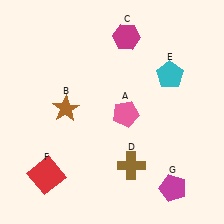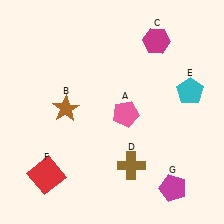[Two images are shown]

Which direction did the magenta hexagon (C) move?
The magenta hexagon (C) moved right.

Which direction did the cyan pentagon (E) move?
The cyan pentagon (E) moved right.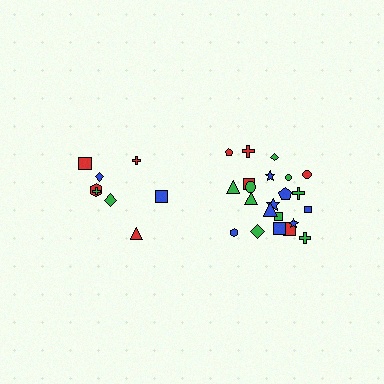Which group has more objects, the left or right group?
The right group.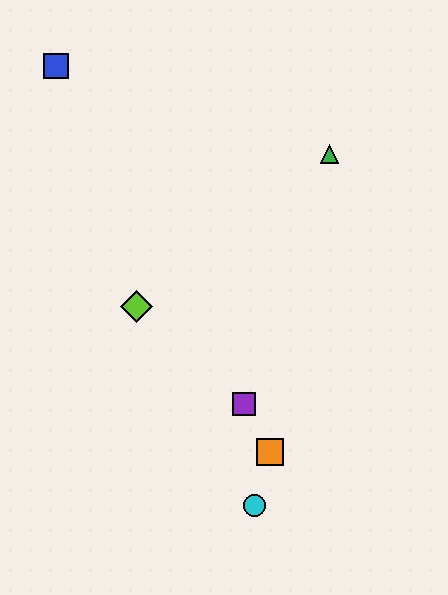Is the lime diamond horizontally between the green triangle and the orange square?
No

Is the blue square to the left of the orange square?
Yes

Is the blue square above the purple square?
Yes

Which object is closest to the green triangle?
The lime diamond is closest to the green triangle.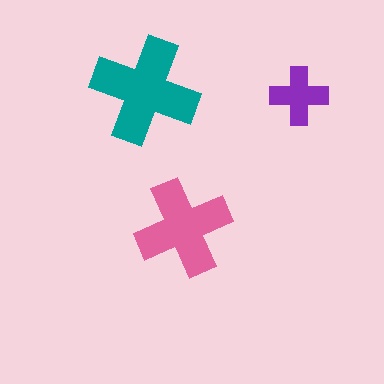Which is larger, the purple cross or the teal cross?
The teal one.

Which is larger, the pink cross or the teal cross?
The teal one.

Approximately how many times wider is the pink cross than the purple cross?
About 1.5 times wider.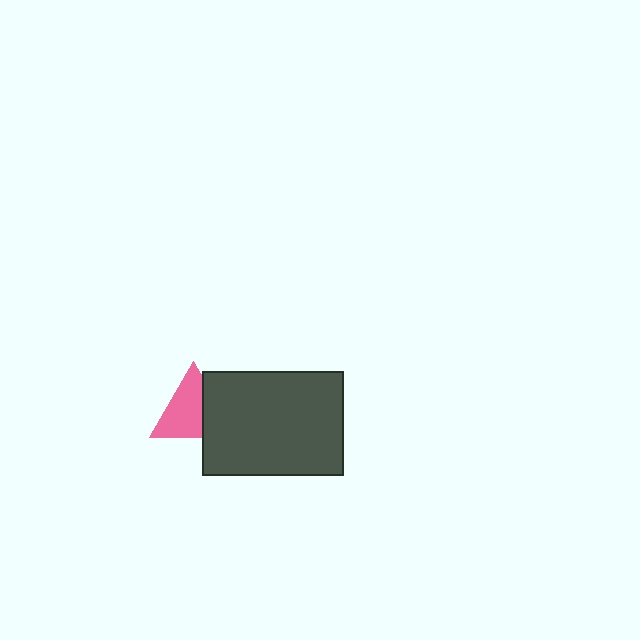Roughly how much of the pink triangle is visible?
Most of it is visible (roughly 66%).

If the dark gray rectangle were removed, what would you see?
You would see the complete pink triangle.